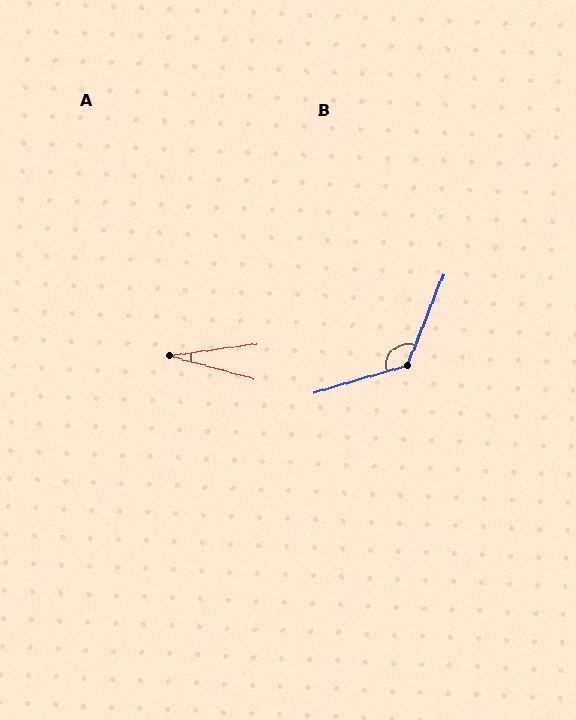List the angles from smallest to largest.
A (23°), B (128°).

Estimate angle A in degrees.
Approximately 23 degrees.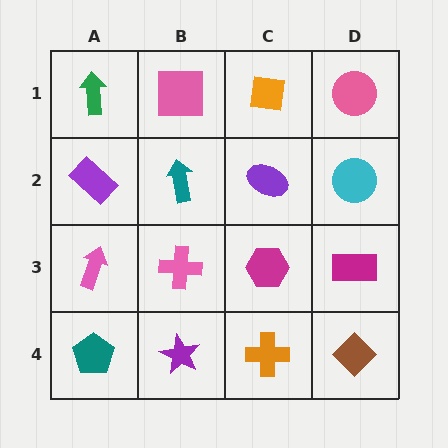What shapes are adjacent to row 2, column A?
A green arrow (row 1, column A), a pink arrow (row 3, column A), a teal arrow (row 2, column B).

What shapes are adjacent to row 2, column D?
A pink circle (row 1, column D), a magenta rectangle (row 3, column D), a purple ellipse (row 2, column C).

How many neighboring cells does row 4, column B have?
3.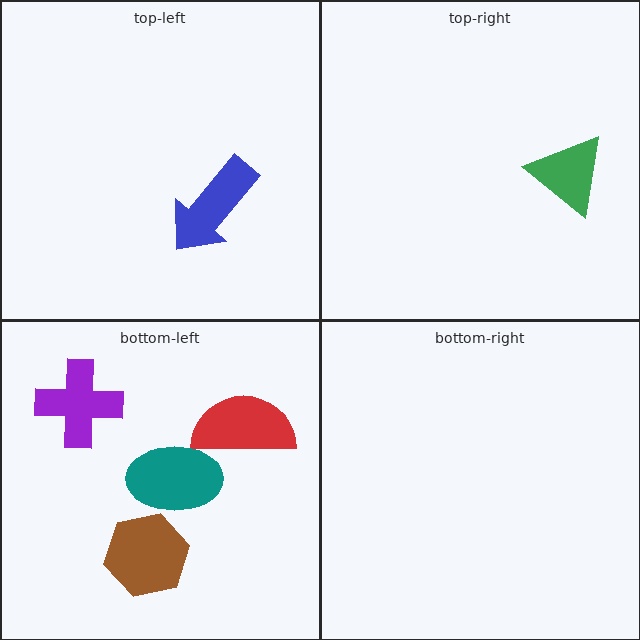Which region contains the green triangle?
The top-right region.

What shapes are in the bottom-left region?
The purple cross, the brown hexagon, the red semicircle, the teal ellipse.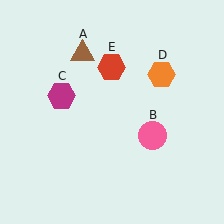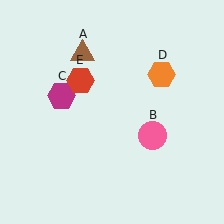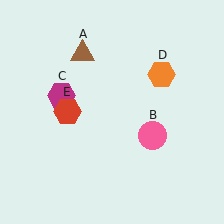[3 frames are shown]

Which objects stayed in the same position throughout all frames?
Brown triangle (object A) and pink circle (object B) and magenta hexagon (object C) and orange hexagon (object D) remained stationary.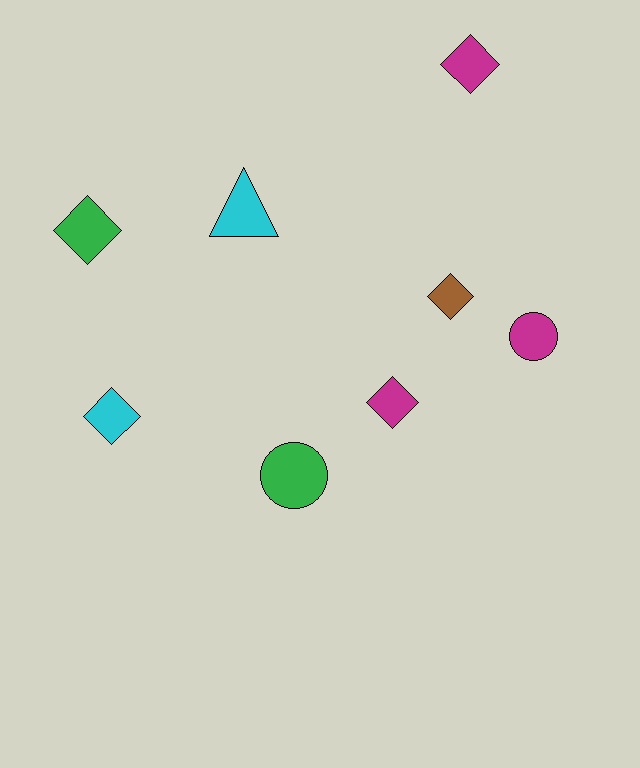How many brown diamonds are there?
There is 1 brown diamond.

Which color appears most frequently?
Magenta, with 3 objects.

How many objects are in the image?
There are 8 objects.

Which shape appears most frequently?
Diamond, with 5 objects.